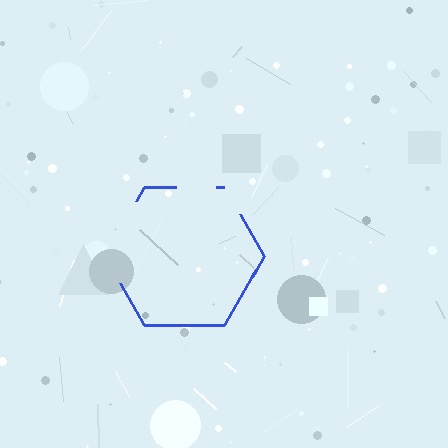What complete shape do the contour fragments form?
The contour fragments form a hexagon.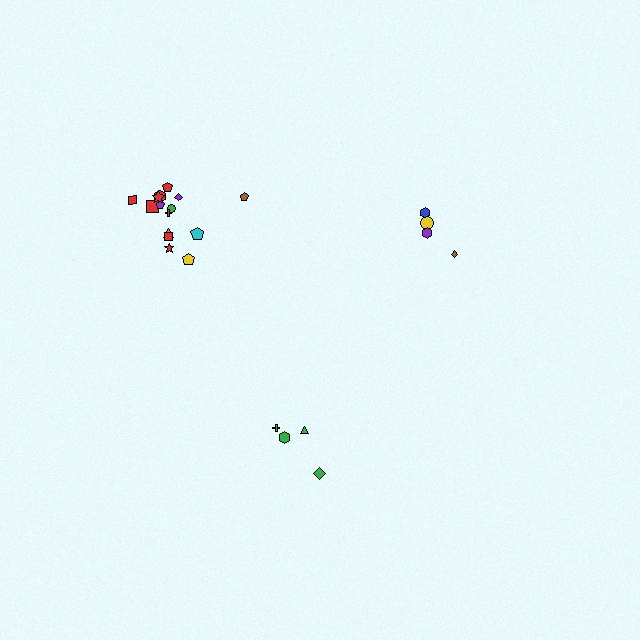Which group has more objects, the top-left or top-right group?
The top-left group.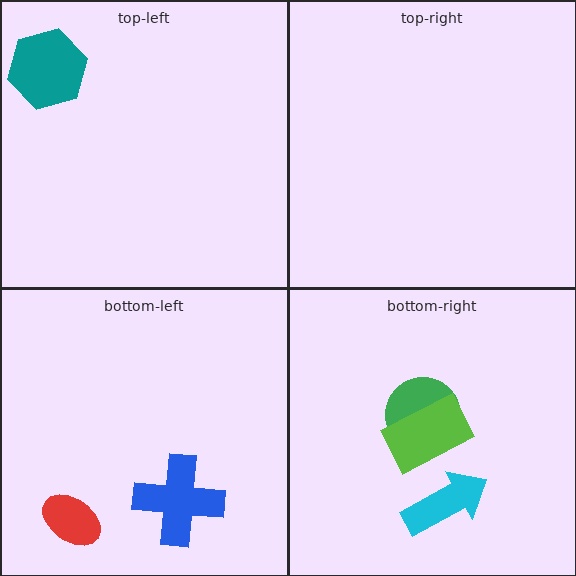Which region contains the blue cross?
The bottom-left region.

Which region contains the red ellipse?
The bottom-left region.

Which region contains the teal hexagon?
The top-left region.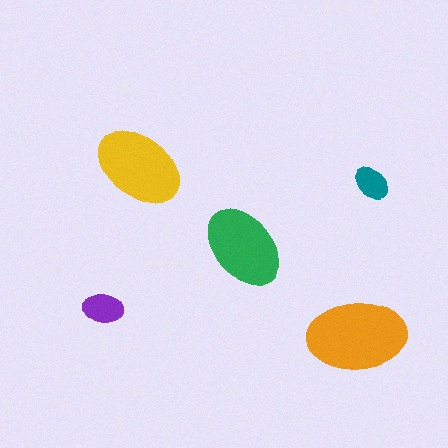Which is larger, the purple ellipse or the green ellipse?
The green one.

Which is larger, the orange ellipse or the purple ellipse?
The orange one.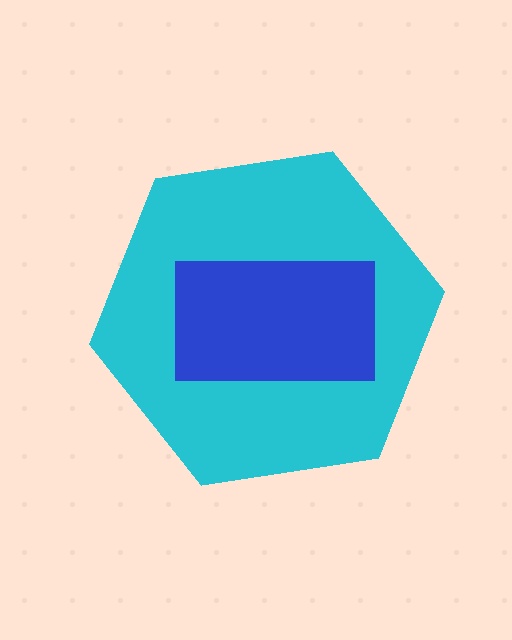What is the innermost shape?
The blue rectangle.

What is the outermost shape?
The cyan hexagon.